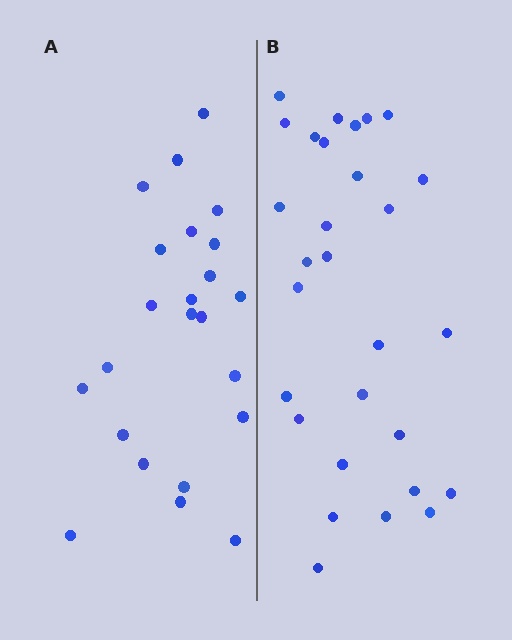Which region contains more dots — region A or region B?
Region B (the right region) has more dots.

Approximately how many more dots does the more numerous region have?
Region B has about 6 more dots than region A.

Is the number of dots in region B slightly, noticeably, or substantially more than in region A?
Region B has noticeably more, but not dramatically so. The ratio is roughly 1.3 to 1.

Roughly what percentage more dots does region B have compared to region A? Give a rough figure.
About 25% more.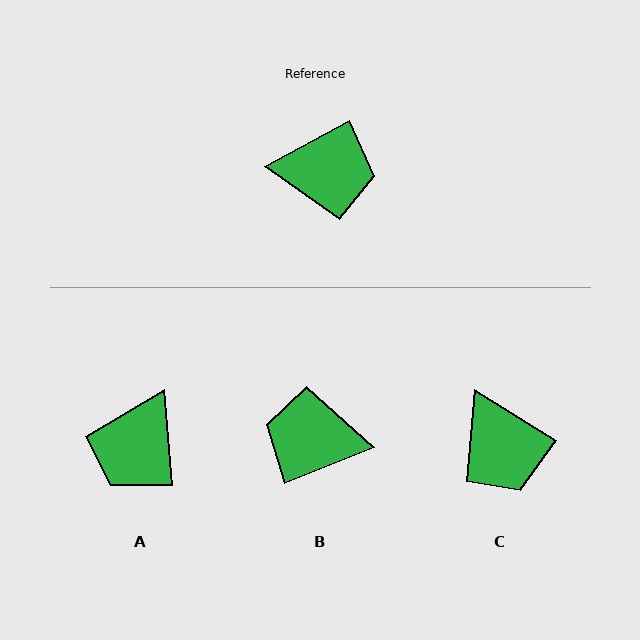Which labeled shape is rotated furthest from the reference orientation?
B, about 173 degrees away.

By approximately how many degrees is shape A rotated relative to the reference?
Approximately 114 degrees clockwise.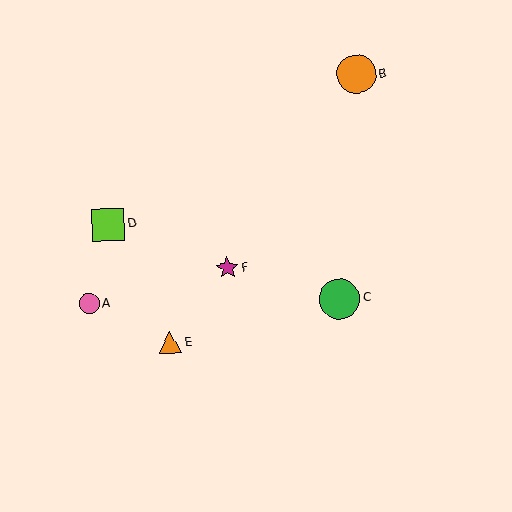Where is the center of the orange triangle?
The center of the orange triangle is at (170, 342).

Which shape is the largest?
The green circle (labeled C) is the largest.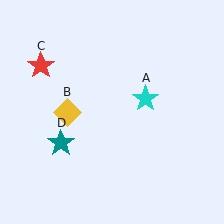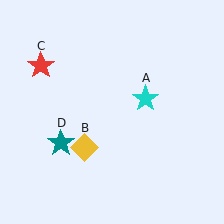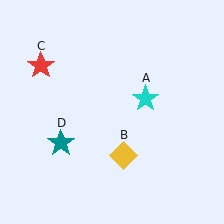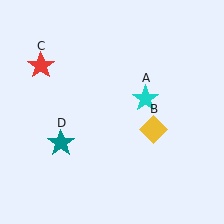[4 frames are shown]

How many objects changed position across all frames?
1 object changed position: yellow diamond (object B).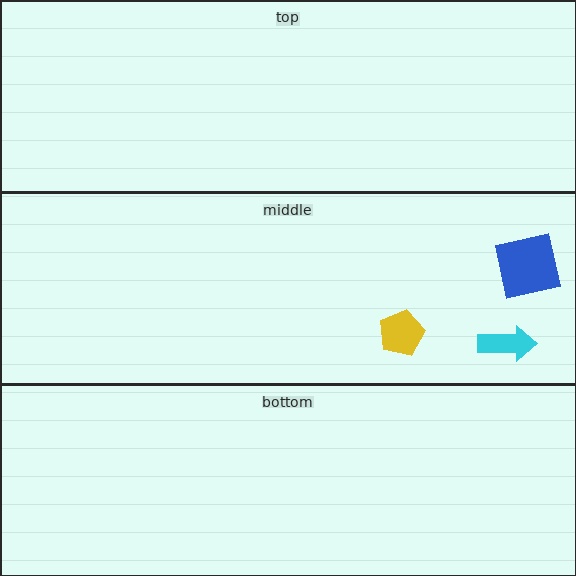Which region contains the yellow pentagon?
The middle region.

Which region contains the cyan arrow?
The middle region.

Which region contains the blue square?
The middle region.